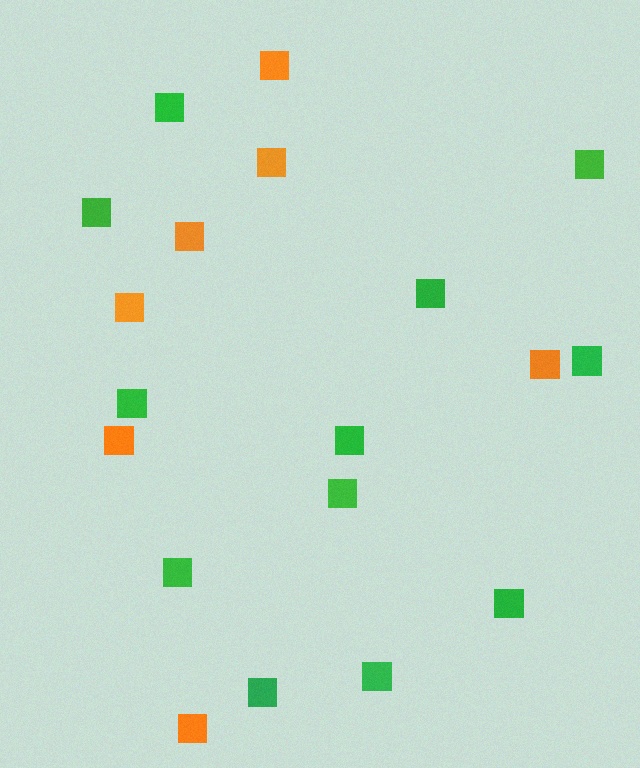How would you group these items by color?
There are 2 groups: one group of green squares (12) and one group of orange squares (7).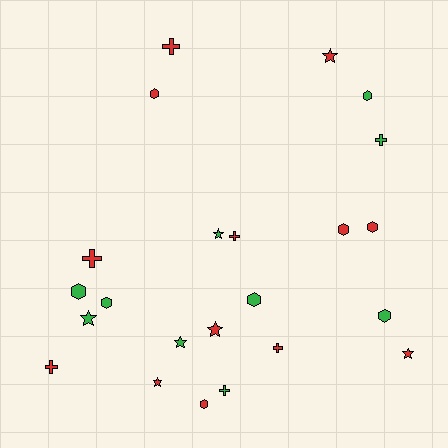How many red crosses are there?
There are 5 red crosses.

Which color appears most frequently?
Red, with 13 objects.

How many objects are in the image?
There are 23 objects.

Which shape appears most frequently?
Hexagon, with 9 objects.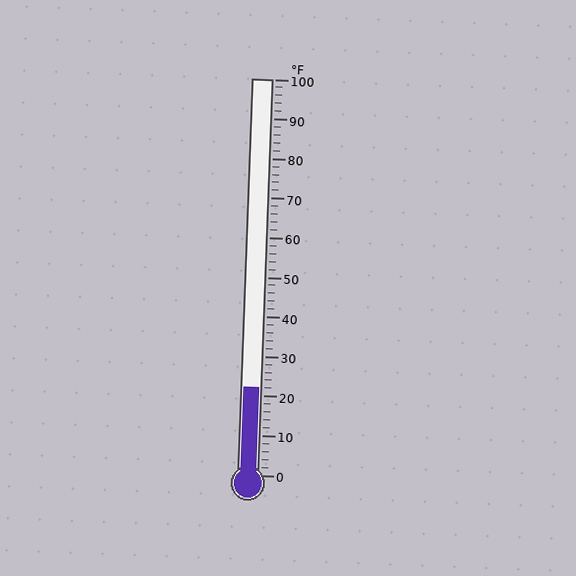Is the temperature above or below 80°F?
The temperature is below 80°F.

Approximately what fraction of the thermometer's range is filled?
The thermometer is filled to approximately 20% of its range.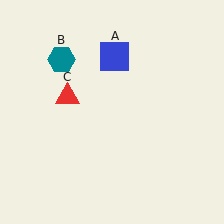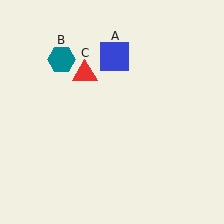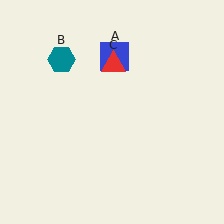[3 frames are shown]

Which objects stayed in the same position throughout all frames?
Blue square (object A) and teal hexagon (object B) remained stationary.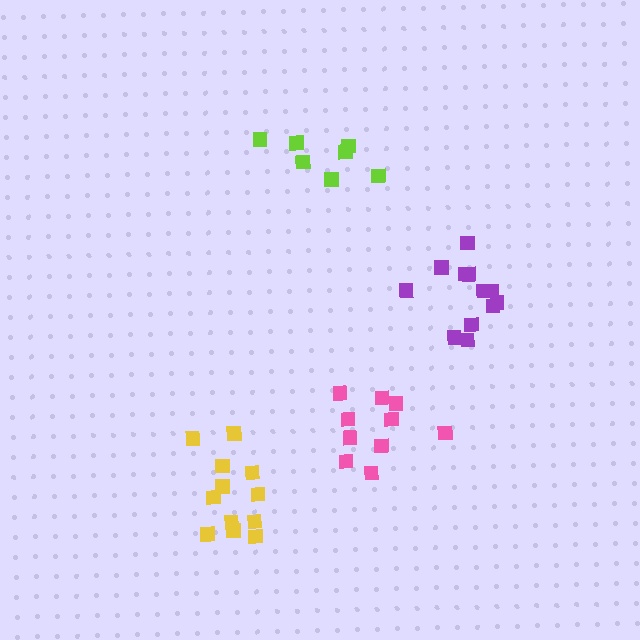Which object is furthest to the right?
The purple cluster is rightmost.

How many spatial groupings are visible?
There are 4 spatial groupings.